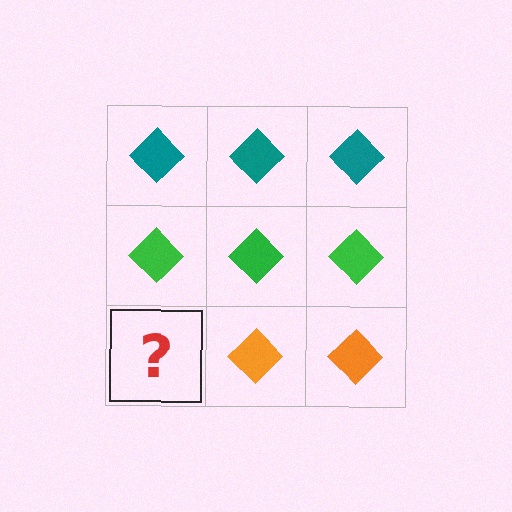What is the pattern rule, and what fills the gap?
The rule is that each row has a consistent color. The gap should be filled with an orange diamond.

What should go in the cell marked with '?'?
The missing cell should contain an orange diamond.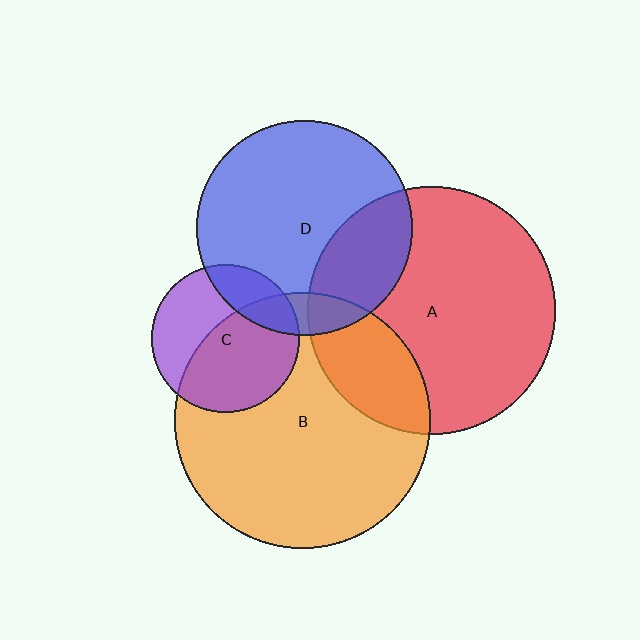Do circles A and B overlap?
Yes.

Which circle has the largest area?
Circle B (orange).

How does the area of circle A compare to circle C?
Approximately 2.8 times.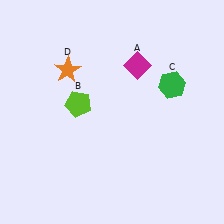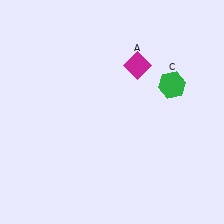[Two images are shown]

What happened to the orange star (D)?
The orange star (D) was removed in Image 2. It was in the top-left area of Image 1.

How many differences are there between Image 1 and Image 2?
There are 2 differences between the two images.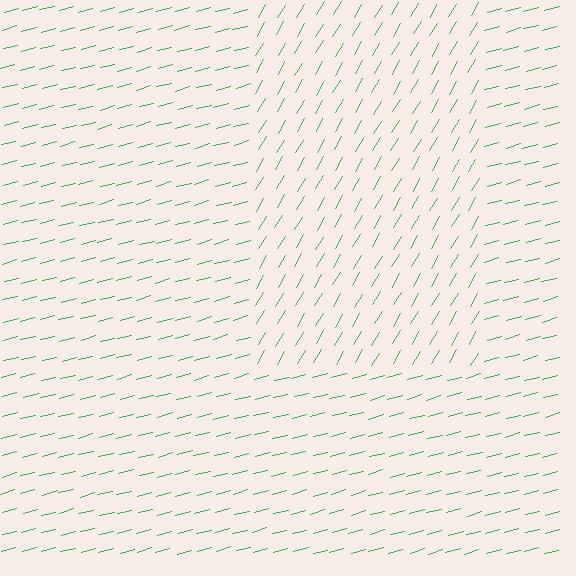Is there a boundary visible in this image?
Yes, there is a texture boundary formed by a change in line orientation.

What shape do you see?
I see a rectangle.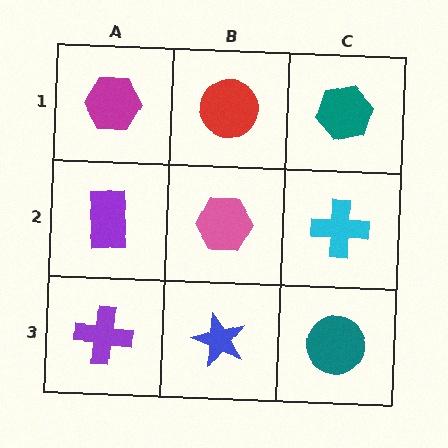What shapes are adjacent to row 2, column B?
A red circle (row 1, column B), a blue star (row 3, column B), a purple rectangle (row 2, column A), a cyan cross (row 2, column C).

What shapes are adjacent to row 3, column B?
A pink hexagon (row 2, column B), a purple cross (row 3, column A), a teal circle (row 3, column C).